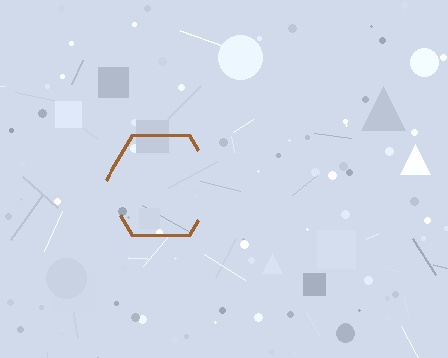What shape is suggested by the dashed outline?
The dashed outline suggests a hexagon.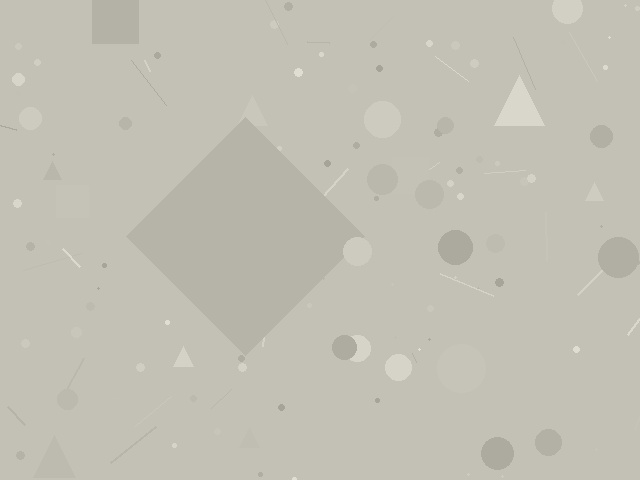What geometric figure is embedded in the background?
A diamond is embedded in the background.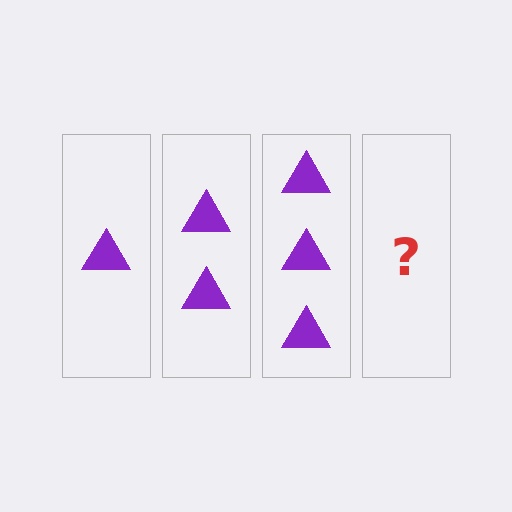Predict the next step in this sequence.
The next step is 4 triangles.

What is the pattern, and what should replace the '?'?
The pattern is that each step adds one more triangle. The '?' should be 4 triangles.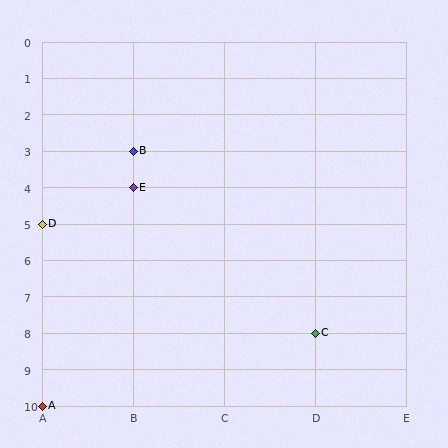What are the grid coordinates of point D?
Point D is at grid coordinates (A, 5).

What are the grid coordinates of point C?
Point C is at grid coordinates (D, 8).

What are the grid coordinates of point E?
Point E is at grid coordinates (B, 4).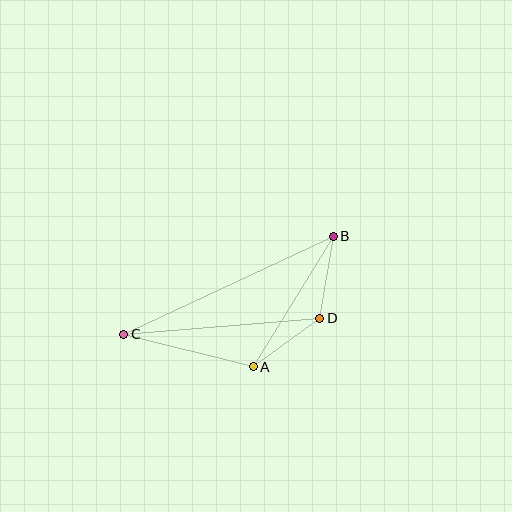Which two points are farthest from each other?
Points B and C are farthest from each other.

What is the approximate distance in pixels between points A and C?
The distance between A and C is approximately 133 pixels.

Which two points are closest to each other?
Points A and D are closest to each other.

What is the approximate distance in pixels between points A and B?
The distance between A and B is approximately 153 pixels.